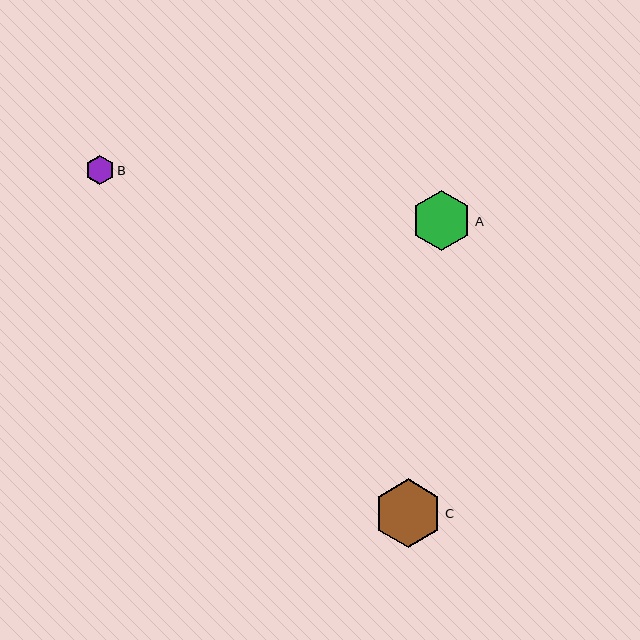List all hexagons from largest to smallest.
From largest to smallest: C, A, B.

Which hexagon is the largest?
Hexagon C is the largest with a size of approximately 69 pixels.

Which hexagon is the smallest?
Hexagon B is the smallest with a size of approximately 29 pixels.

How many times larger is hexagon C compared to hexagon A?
Hexagon C is approximately 1.1 times the size of hexagon A.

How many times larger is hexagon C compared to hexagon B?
Hexagon C is approximately 2.4 times the size of hexagon B.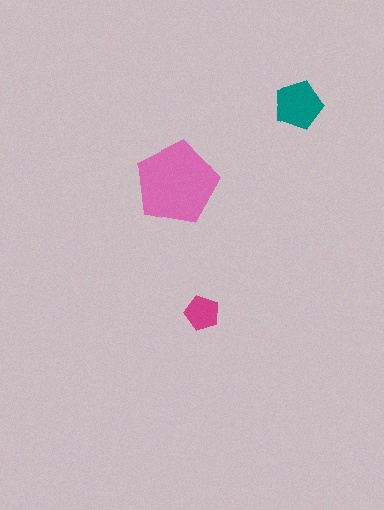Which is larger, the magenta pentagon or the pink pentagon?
The pink one.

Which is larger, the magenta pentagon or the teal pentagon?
The teal one.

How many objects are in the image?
There are 3 objects in the image.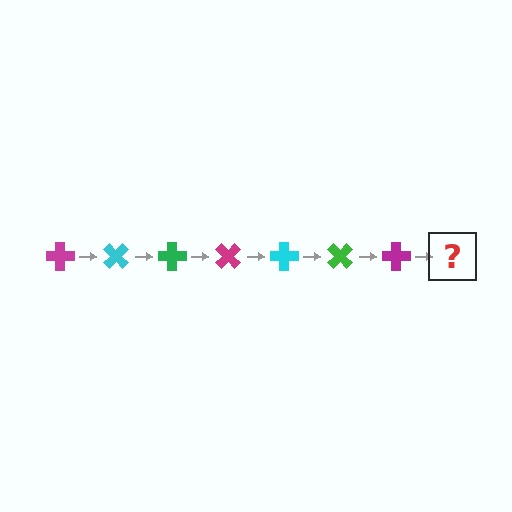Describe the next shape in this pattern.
It should be a cyan cross, rotated 315 degrees from the start.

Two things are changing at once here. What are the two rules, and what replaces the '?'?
The two rules are that it rotates 45 degrees each step and the color cycles through magenta, cyan, and green. The '?' should be a cyan cross, rotated 315 degrees from the start.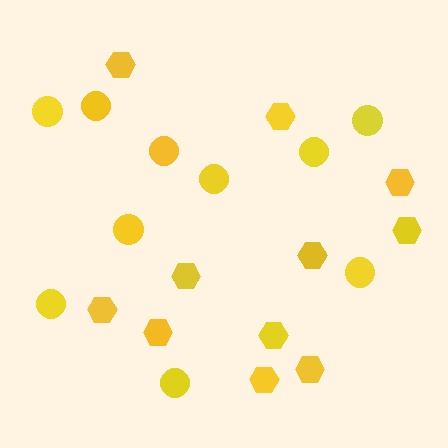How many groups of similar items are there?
There are 2 groups: one group of circles (10) and one group of hexagons (11).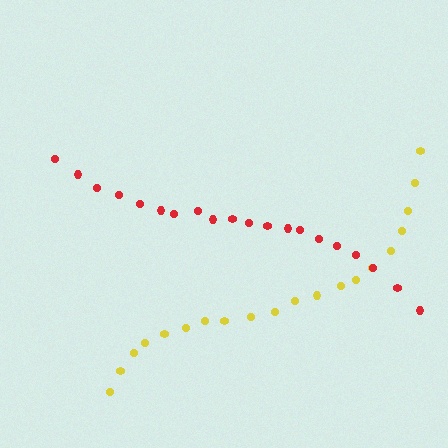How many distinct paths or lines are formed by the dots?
There are 2 distinct paths.